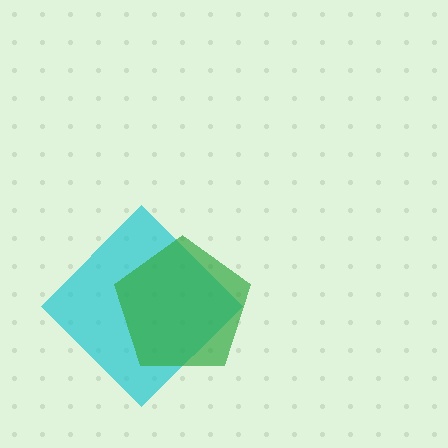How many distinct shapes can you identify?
There are 2 distinct shapes: a cyan diamond, a green pentagon.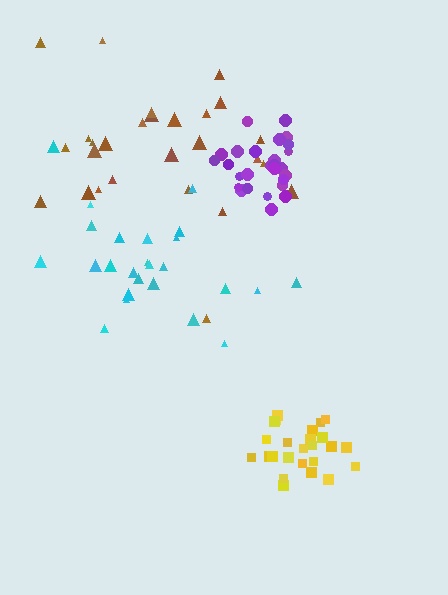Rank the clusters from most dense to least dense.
purple, yellow, cyan, brown.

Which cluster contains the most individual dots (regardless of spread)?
Brown (27).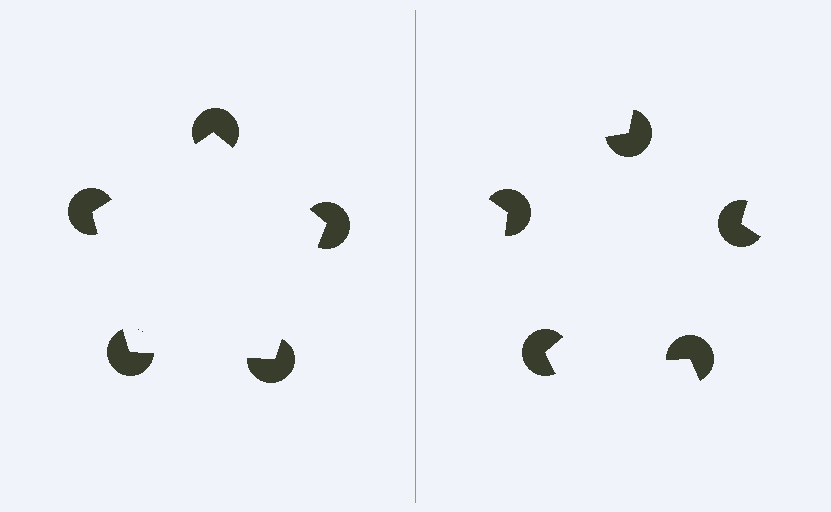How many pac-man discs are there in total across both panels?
10 — 5 on each side.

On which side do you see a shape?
An illusory pentagon appears on the left side. On the right side the wedge cuts are rotated, so no coherent shape forms.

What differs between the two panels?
The pac-man discs are positioned identically on both sides; only the wedge orientations differ. On the left they align to a pentagon; on the right they are misaligned.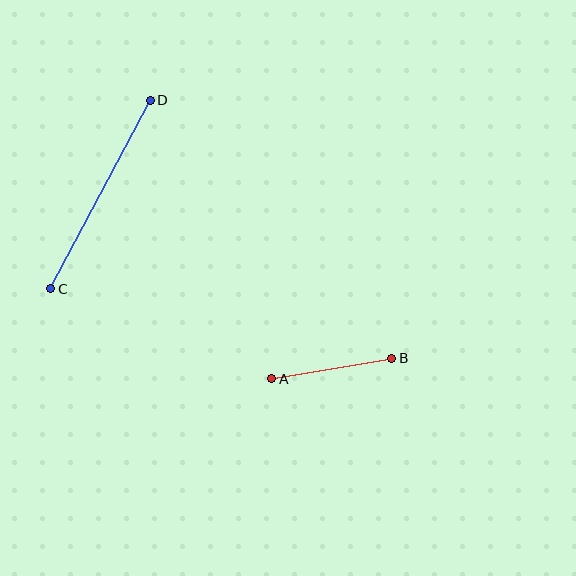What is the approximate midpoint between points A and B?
The midpoint is at approximately (332, 369) pixels.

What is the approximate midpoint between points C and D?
The midpoint is at approximately (101, 195) pixels.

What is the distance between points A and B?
The distance is approximately 122 pixels.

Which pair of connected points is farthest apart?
Points C and D are farthest apart.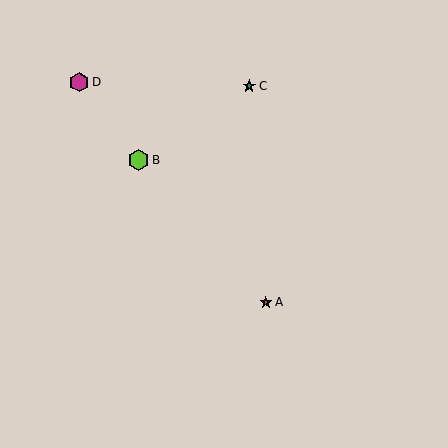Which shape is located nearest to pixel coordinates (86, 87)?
The magenta hexagon (labeled D) at (79, 82) is nearest to that location.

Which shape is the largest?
The lime hexagon (labeled B) is the largest.